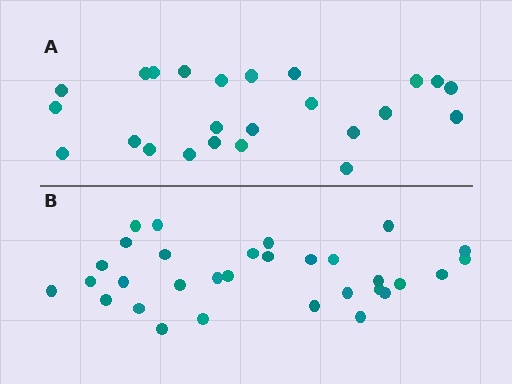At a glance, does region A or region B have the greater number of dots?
Region B (the bottom region) has more dots.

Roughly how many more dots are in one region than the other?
Region B has roughly 8 or so more dots than region A.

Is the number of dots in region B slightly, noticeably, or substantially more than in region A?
Region B has noticeably more, but not dramatically so. The ratio is roughly 1.3 to 1.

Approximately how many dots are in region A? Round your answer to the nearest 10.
About 20 dots. (The exact count is 24, which rounds to 20.)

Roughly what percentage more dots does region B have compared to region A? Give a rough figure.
About 30% more.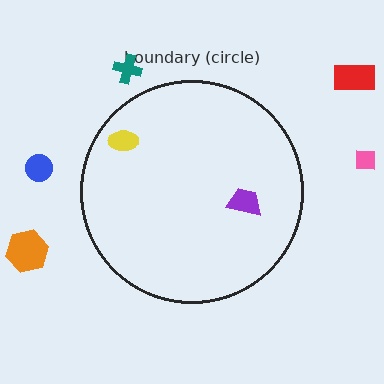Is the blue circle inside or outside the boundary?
Outside.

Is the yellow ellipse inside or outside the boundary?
Inside.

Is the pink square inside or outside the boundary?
Outside.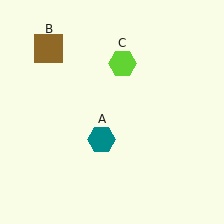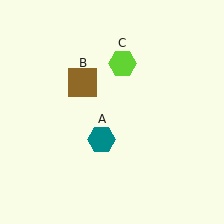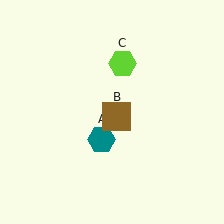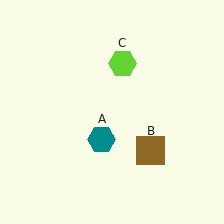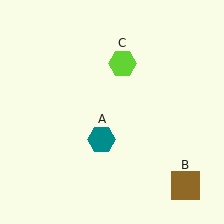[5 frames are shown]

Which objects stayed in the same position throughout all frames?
Teal hexagon (object A) and lime hexagon (object C) remained stationary.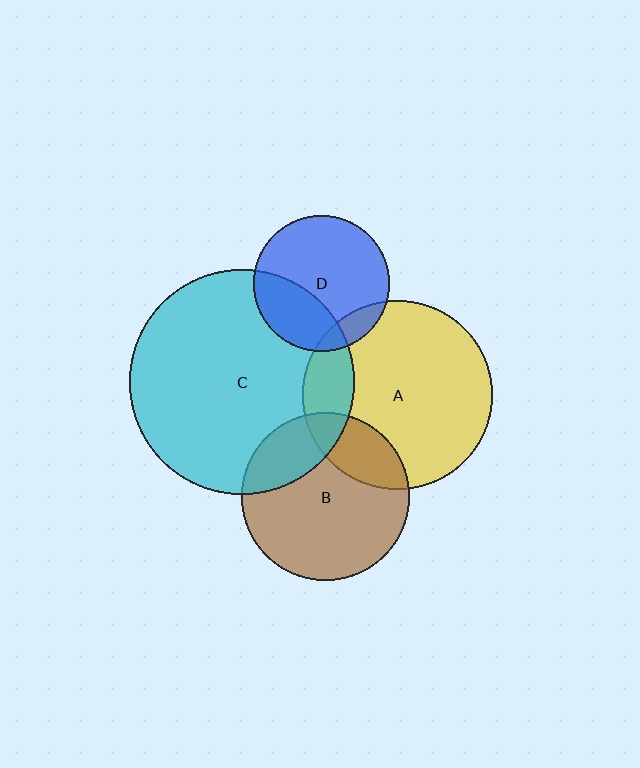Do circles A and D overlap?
Yes.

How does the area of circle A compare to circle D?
Approximately 1.9 times.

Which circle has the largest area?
Circle C (cyan).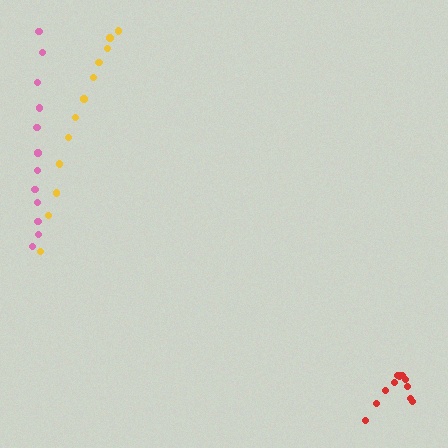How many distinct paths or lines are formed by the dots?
There are 3 distinct paths.